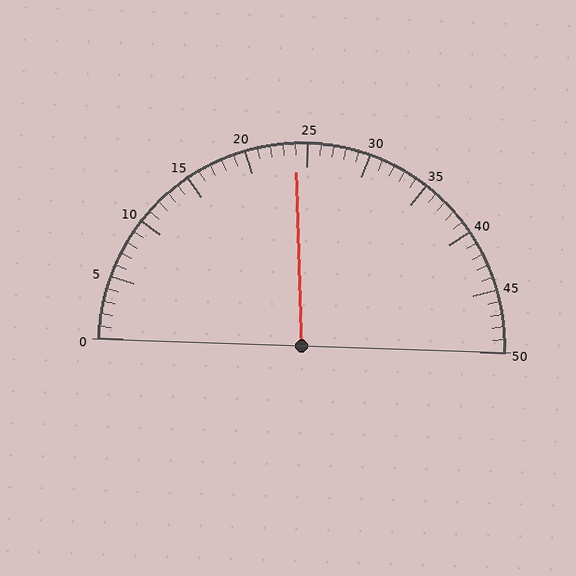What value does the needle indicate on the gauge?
The needle indicates approximately 24.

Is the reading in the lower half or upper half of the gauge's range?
The reading is in the lower half of the range (0 to 50).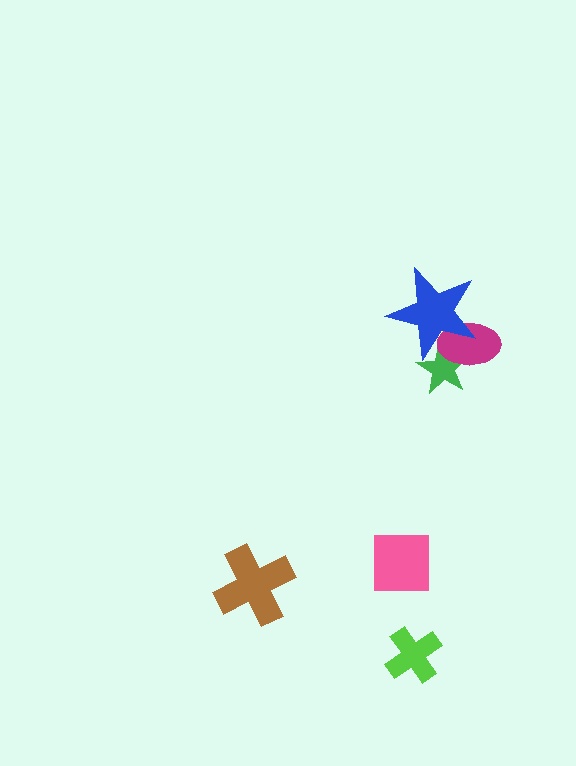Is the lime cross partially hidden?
No, no other shape covers it.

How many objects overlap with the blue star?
2 objects overlap with the blue star.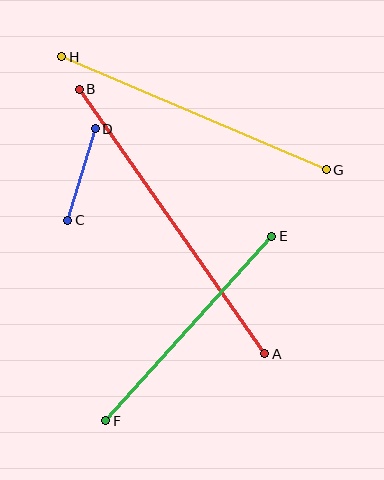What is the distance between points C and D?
The distance is approximately 96 pixels.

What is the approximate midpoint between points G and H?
The midpoint is at approximately (194, 113) pixels.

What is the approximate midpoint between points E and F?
The midpoint is at approximately (189, 328) pixels.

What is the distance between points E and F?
The distance is approximately 248 pixels.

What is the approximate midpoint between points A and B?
The midpoint is at approximately (172, 222) pixels.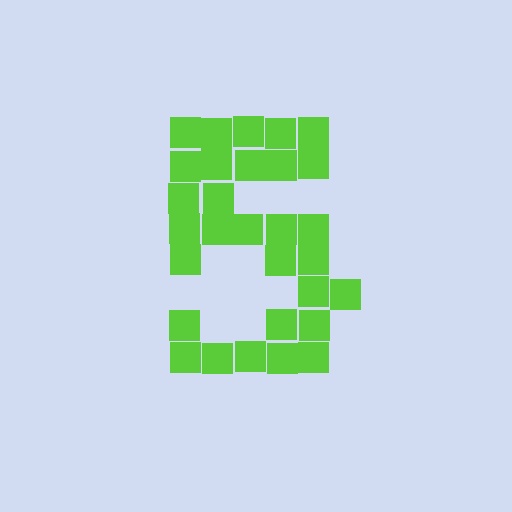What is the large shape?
The large shape is the digit 5.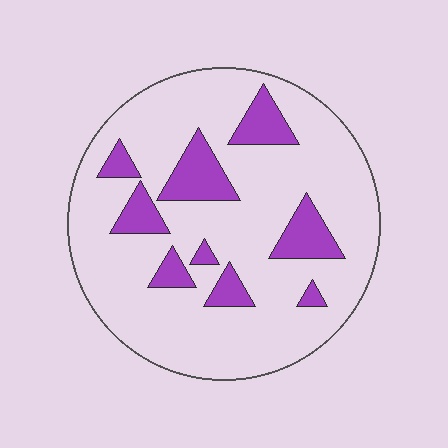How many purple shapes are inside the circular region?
9.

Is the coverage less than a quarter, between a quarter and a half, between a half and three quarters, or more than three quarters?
Less than a quarter.